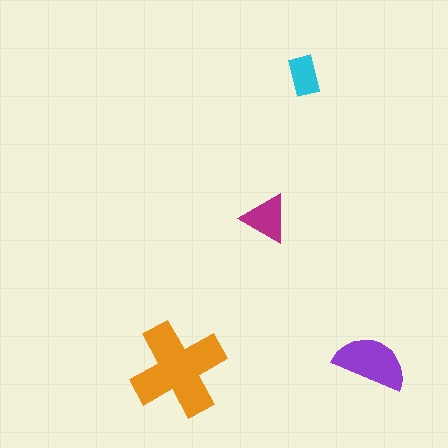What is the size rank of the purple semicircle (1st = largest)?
2nd.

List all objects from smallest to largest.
The cyan rectangle, the magenta triangle, the purple semicircle, the orange cross.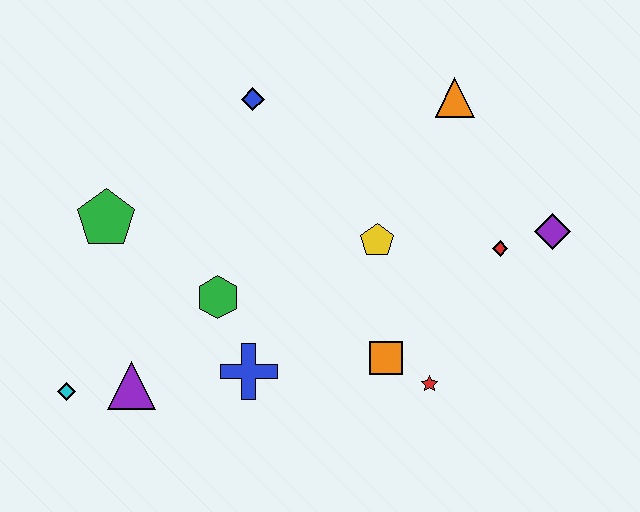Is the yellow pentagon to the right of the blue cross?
Yes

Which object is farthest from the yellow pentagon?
The cyan diamond is farthest from the yellow pentagon.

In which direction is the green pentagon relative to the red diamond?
The green pentagon is to the left of the red diamond.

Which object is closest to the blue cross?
The green hexagon is closest to the blue cross.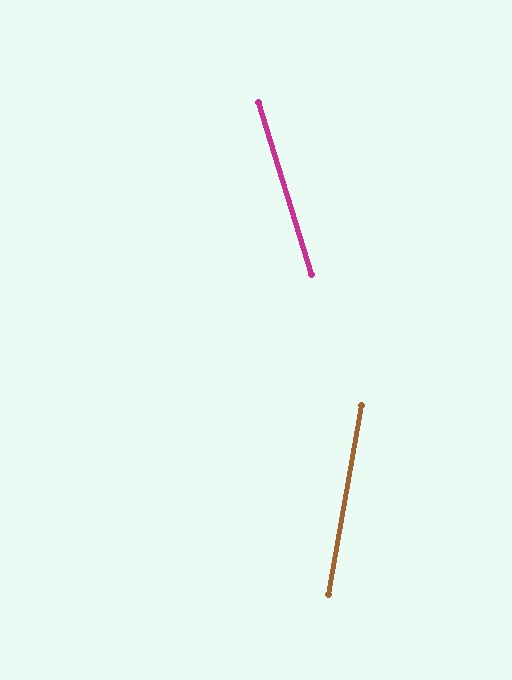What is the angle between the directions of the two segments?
Approximately 27 degrees.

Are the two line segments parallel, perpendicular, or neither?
Neither parallel nor perpendicular — they differ by about 27°.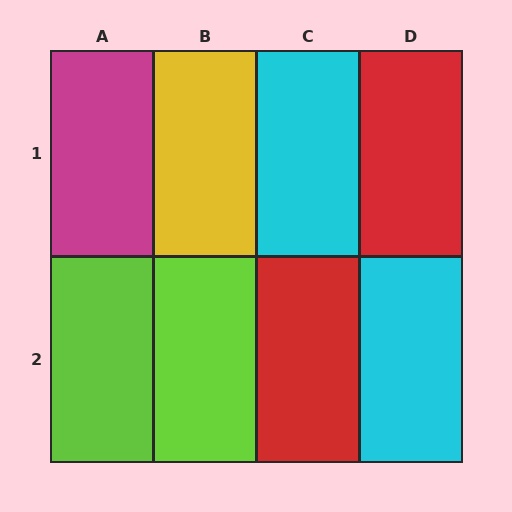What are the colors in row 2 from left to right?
Lime, lime, red, cyan.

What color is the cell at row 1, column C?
Cyan.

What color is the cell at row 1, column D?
Red.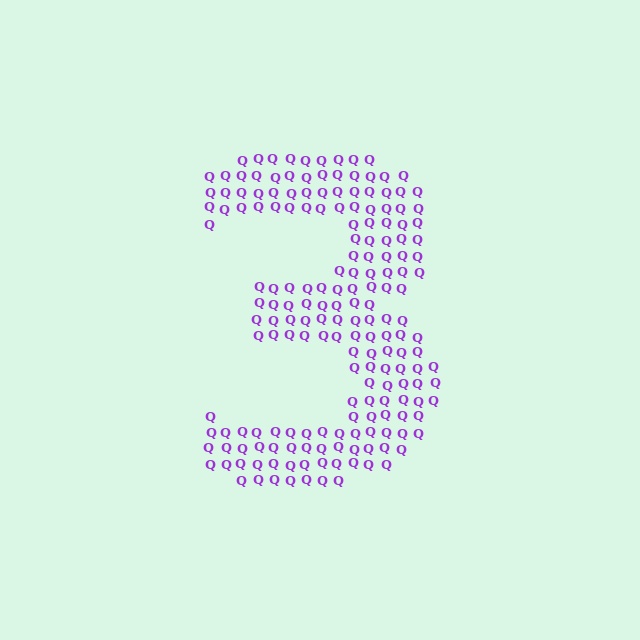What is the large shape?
The large shape is the digit 3.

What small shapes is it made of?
It is made of small letter Q's.